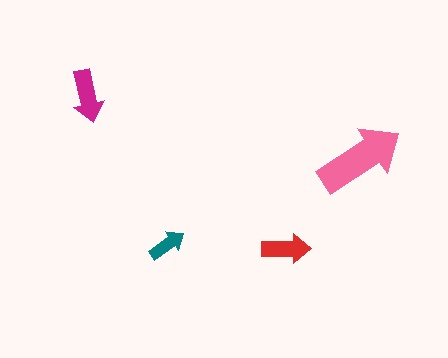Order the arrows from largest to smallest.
the pink one, the magenta one, the red one, the teal one.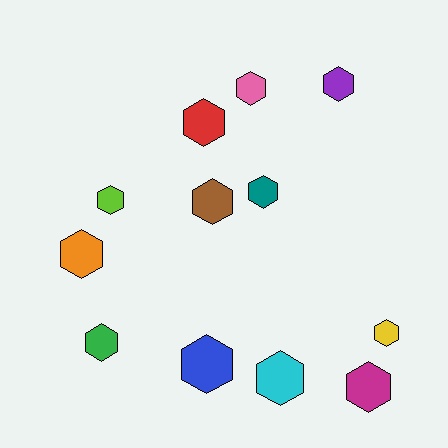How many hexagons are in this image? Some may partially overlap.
There are 12 hexagons.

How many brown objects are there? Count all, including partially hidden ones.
There is 1 brown object.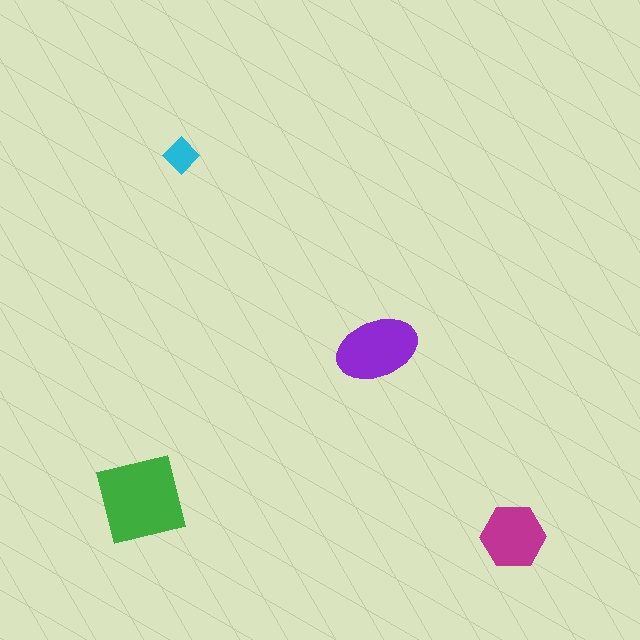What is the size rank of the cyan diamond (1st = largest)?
4th.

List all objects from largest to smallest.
The green square, the purple ellipse, the magenta hexagon, the cyan diamond.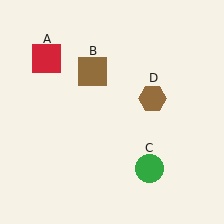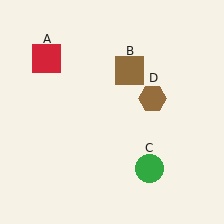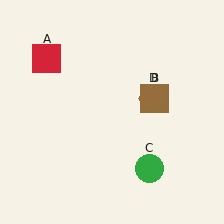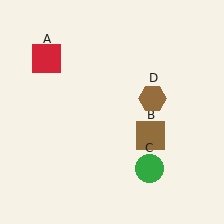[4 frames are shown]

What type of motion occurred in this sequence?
The brown square (object B) rotated clockwise around the center of the scene.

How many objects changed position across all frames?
1 object changed position: brown square (object B).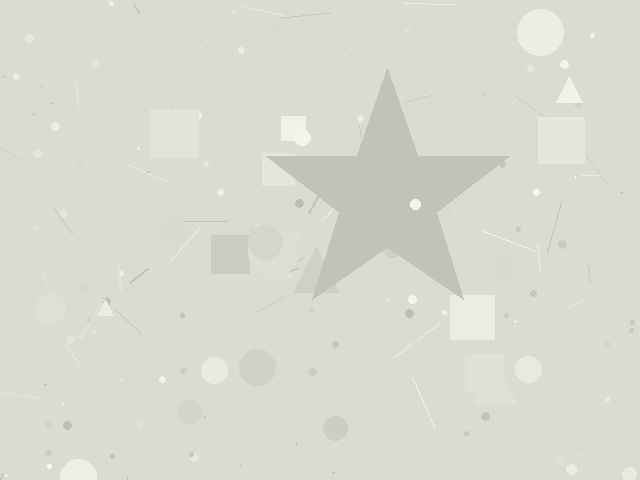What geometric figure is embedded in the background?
A star is embedded in the background.